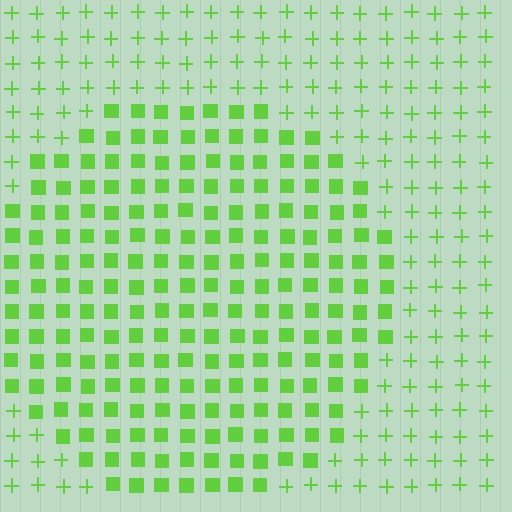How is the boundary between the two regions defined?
The boundary is defined by a change in element shape: squares inside vs. plus signs outside. All elements share the same color and spacing.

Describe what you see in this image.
The image is filled with small lime elements arranged in a uniform grid. A circle-shaped region contains squares, while the surrounding area contains plus signs. The boundary is defined purely by the change in element shape.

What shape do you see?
I see a circle.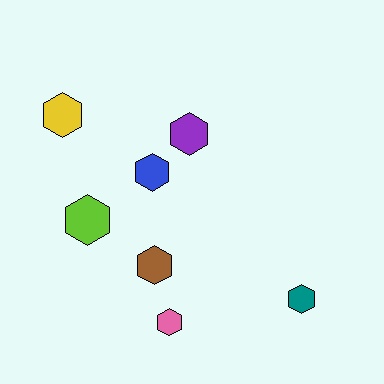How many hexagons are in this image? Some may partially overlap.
There are 7 hexagons.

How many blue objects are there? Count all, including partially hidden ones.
There is 1 blue object.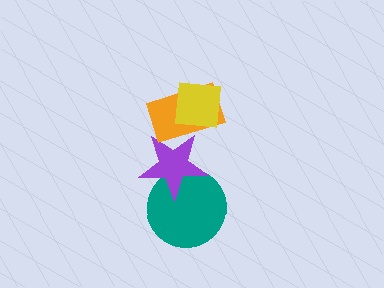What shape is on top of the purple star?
The orange rectangle is on top of the purple star.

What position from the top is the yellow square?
The yellow square is 1st from the top.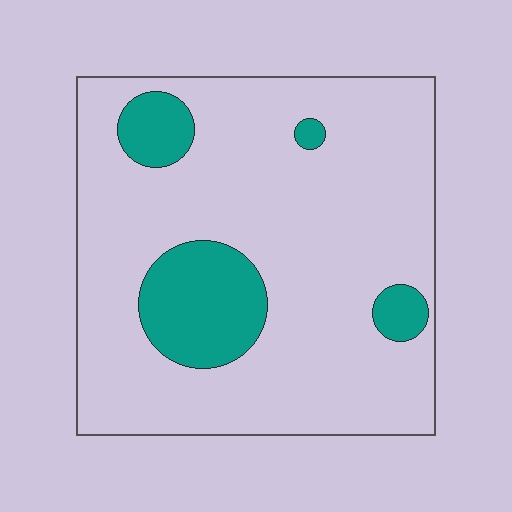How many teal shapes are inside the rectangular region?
4.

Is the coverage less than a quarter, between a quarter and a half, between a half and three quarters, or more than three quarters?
Less than a quarter.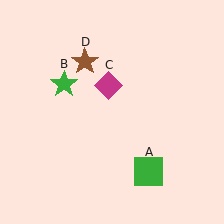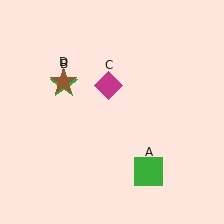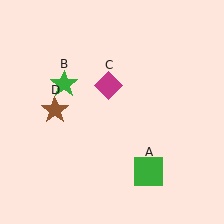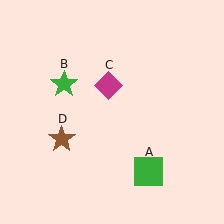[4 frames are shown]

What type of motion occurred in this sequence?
The brown star (object D) rotated counterclockwise around the center of the scene.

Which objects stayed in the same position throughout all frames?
Green square (object A) and green star (object B) and magenta diamond (object C) remained stationary.